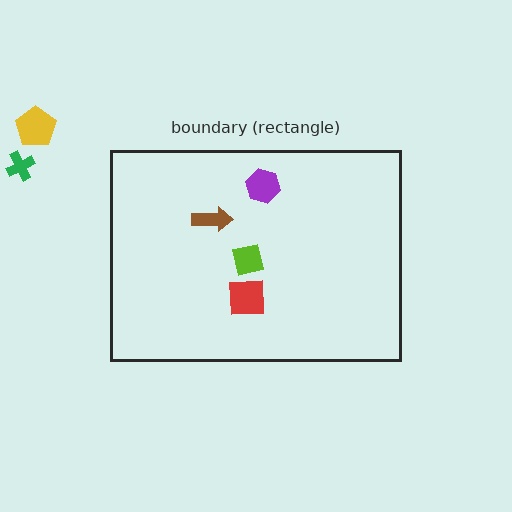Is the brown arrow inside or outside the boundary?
Inside.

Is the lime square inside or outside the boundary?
Inside.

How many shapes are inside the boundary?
4 inside, 2 outside.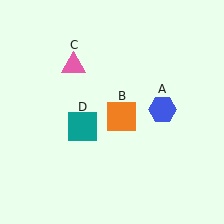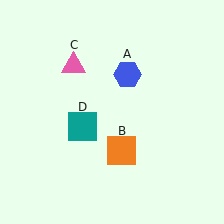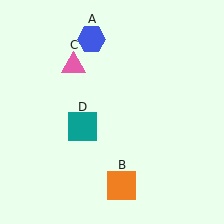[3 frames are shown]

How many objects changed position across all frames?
2 objects changed position: blue hexagon (object A), orange square (object B).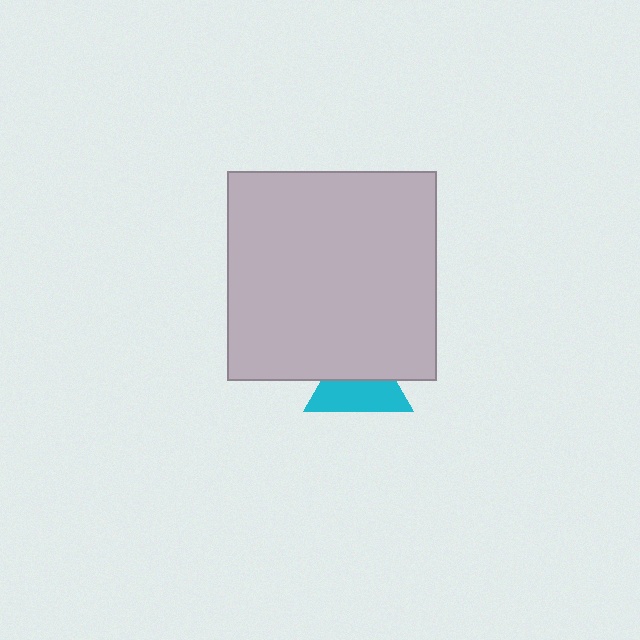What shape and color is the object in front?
The object in front is a light gray square.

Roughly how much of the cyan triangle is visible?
About half of it is visible (roughly 53%).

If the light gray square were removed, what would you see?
You would see the complete cyan triangle.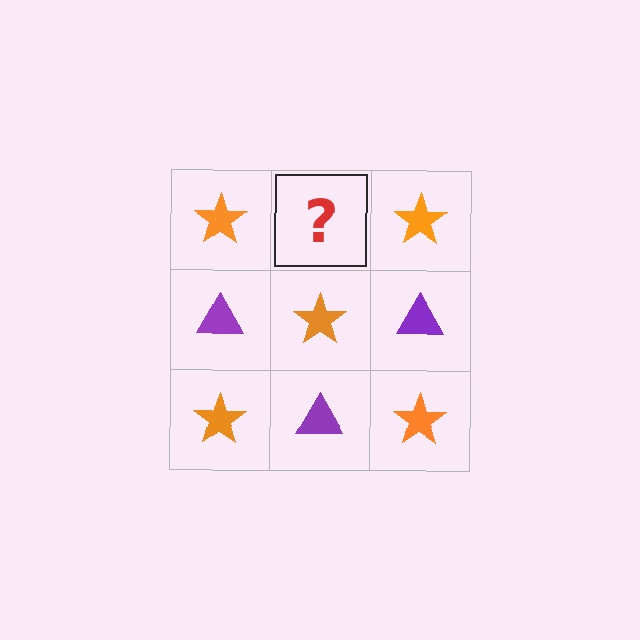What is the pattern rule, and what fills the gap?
The rule is that it alternates orange star and purple triangle in a checkerboard pattern. The gap should be filled with a purple triangle.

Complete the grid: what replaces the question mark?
The question mark should be replaced with a purple triangle.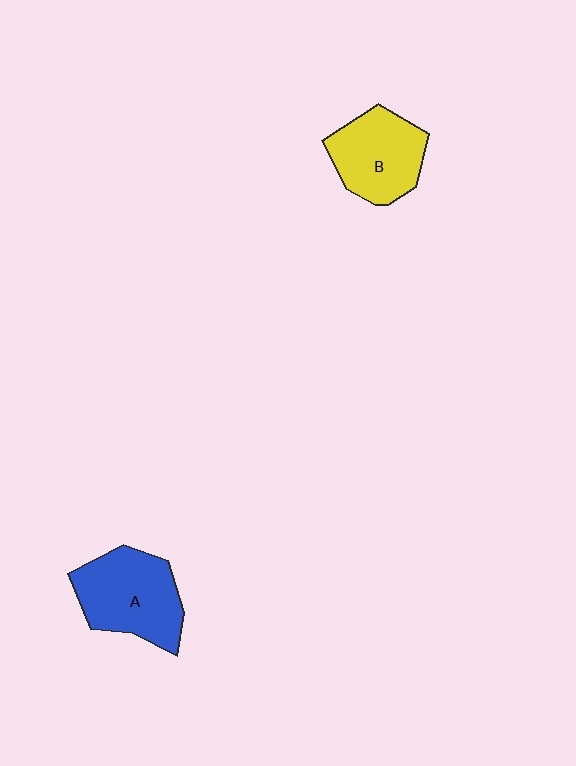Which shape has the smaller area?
Shape B (yellow).